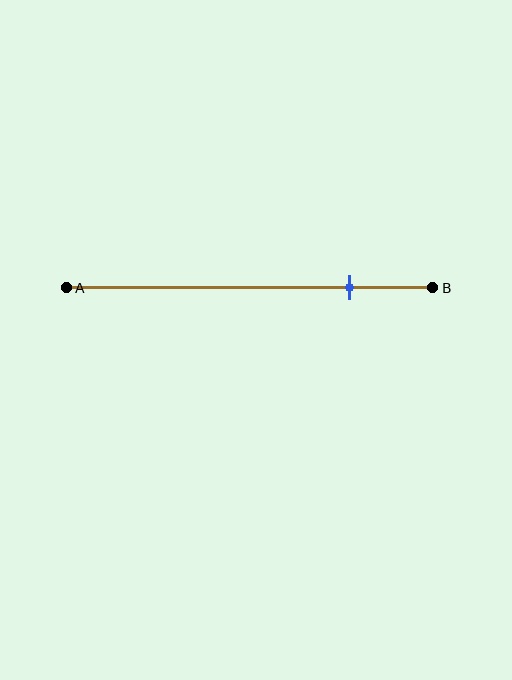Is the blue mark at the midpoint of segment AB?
No, the mark is at about 75% from A, not at the 50% midpoint.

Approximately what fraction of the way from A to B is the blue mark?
The blue mark is approximately 75% of the way from A to B.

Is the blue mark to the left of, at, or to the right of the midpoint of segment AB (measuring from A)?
The blue mark is to the right of the midpoint of segment AB.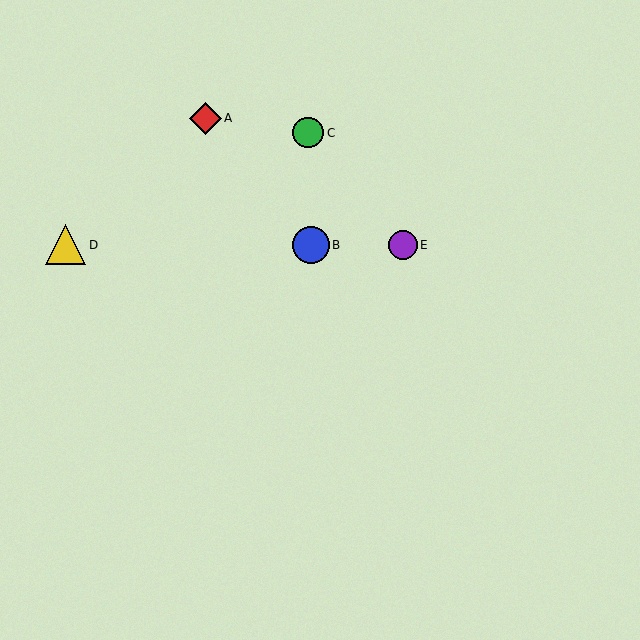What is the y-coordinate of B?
Object B is at y≈245.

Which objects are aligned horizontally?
Objects B, D, E are aligned horizontally.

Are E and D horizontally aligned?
Yes, both are at y≈245.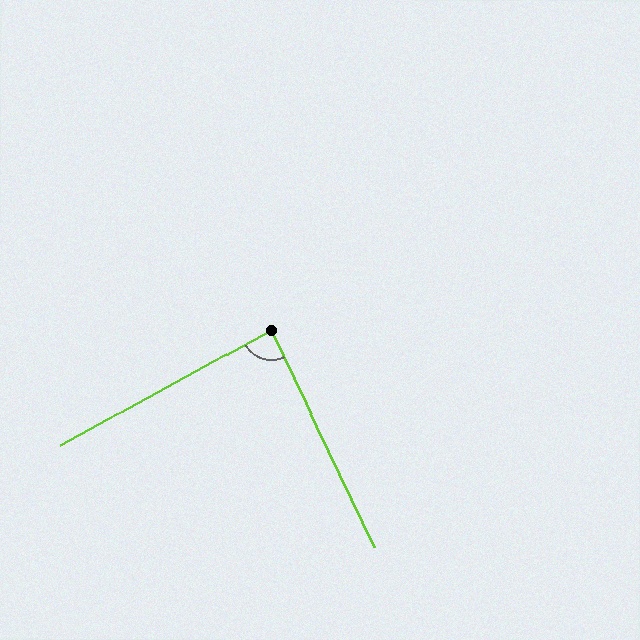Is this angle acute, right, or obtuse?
It is approximately a right angle.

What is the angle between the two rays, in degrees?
Approximately 87 degrees.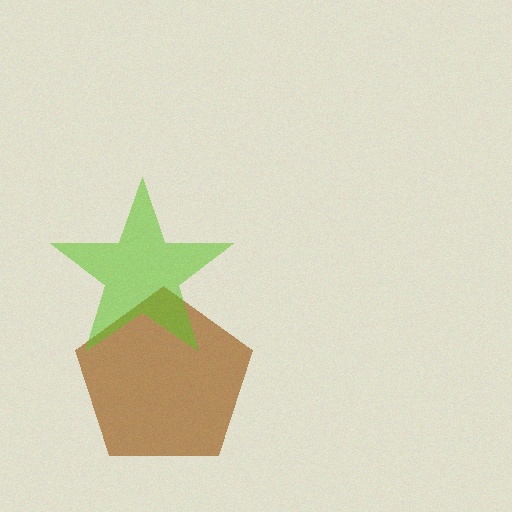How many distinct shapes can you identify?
There are 2 distinct shapes: a brown pentagon, a lime star.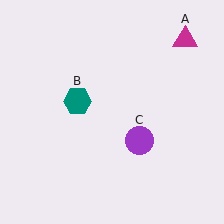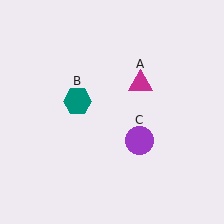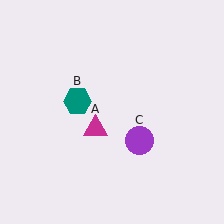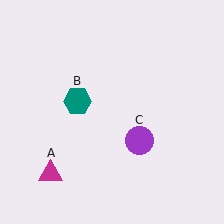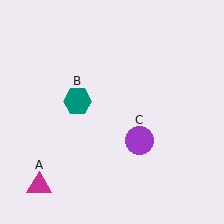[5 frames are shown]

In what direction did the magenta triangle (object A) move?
The magenta triangle (object A) moved down and to the left.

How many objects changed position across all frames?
1 object changed position: magenta triangle (object A).